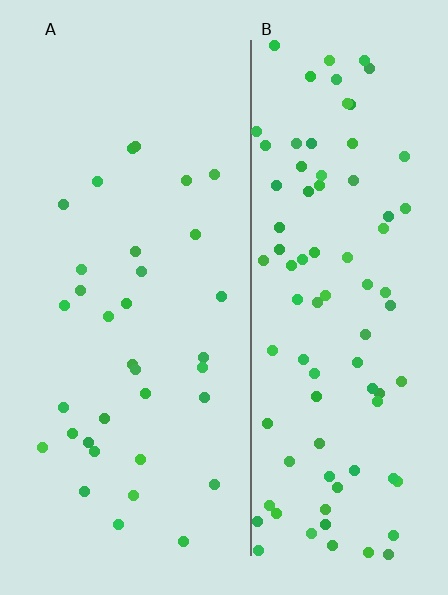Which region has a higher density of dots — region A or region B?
B (the right).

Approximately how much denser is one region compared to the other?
Approximately 2.7× — region B over region A.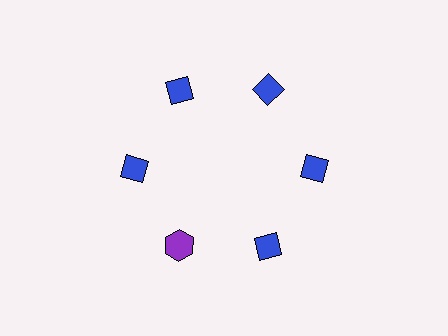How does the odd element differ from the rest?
It differs in both color (purple instead of blue) and shape (hexagon instead of diamond).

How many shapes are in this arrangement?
There are 6 shapes arranged in a ring pattern.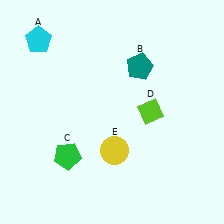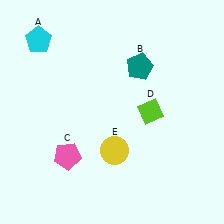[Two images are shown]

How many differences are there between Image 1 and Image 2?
There is 1 difference between the two images.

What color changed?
The pentagon (C) changed from green in Image 1 to pink in Image 2.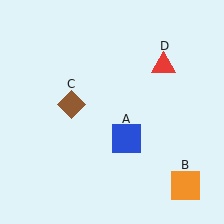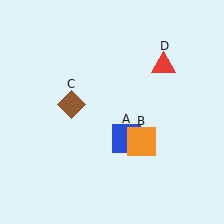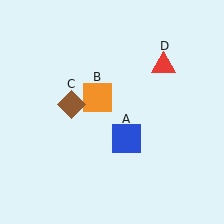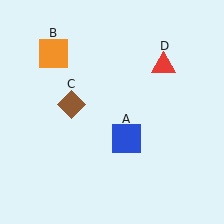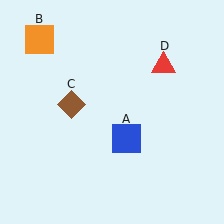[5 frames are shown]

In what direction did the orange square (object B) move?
The orange square (object B) moved up and to the left.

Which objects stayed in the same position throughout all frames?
Blue square (object A) and brown diamond (object C) and red triangle (object D) remained stationary.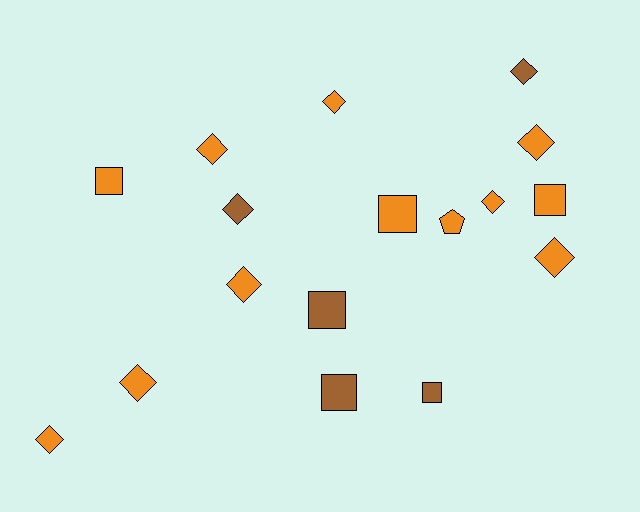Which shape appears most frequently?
Diamond, with 10 objects.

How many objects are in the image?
There are 17 objects.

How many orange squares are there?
There are 3 orange squares.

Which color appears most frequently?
Orange, with 12 objects.